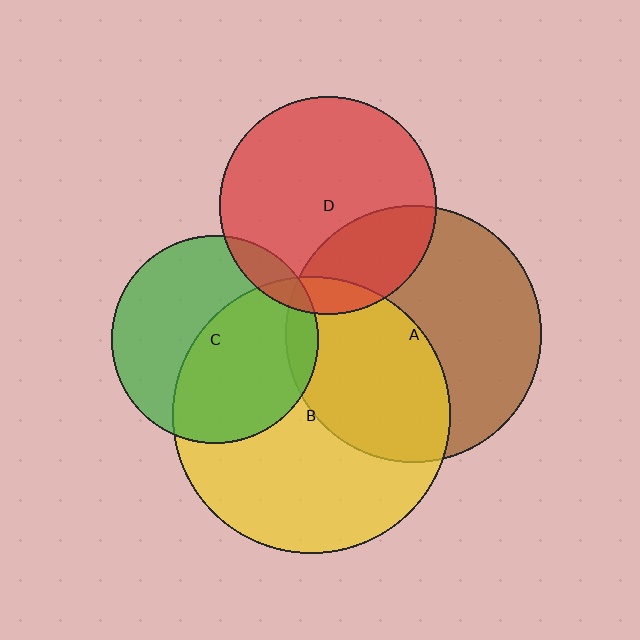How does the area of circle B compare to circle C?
Approximately 1.8 times.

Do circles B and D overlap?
Yes.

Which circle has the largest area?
Circle B (yellow).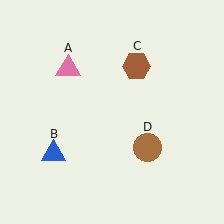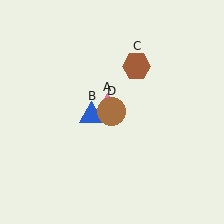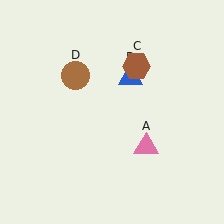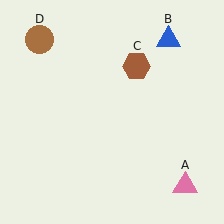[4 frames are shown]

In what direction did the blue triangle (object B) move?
The blue triangle (object B) moved up and to the right.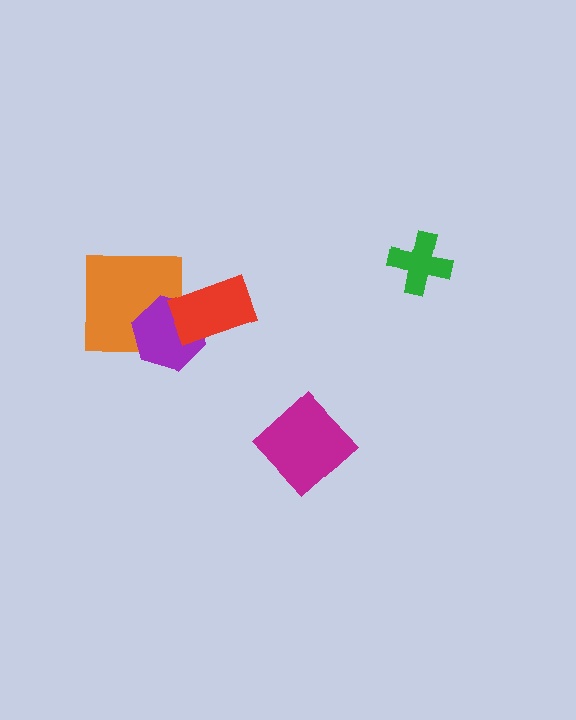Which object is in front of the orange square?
The purple hexagon is in front of the orange square.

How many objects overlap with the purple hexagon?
2 objects overlap with the purple hexagon.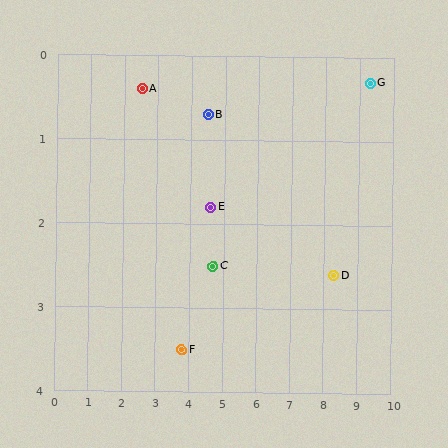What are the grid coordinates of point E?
Point E is at approximately (4.6, 1.8).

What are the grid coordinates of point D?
Point D is at approximately (8.3, 2.6).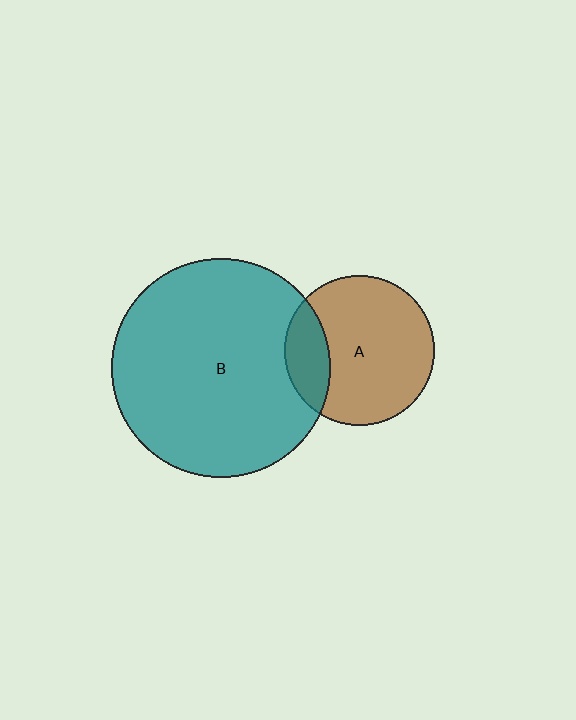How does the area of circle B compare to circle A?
Approximately 2.1 times.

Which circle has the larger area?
Circle B (teal).